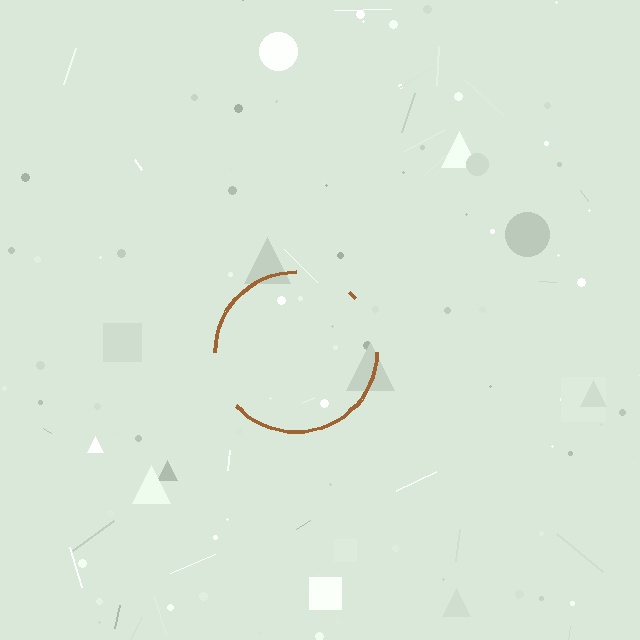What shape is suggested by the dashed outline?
The dashed outline suggests a circle.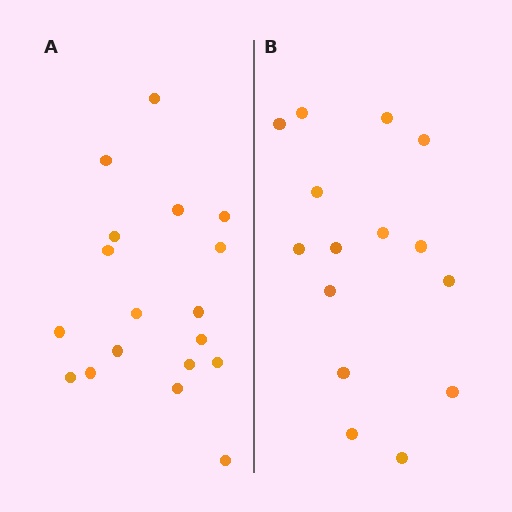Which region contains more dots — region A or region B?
Region A (the left region) has more dots.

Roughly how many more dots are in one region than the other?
Region A has just a few more — roughly 2 or 3 more dots than region B.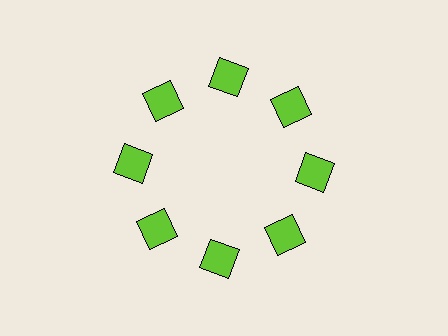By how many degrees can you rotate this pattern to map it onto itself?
The pattern maps onto itself every 45 degrees of rotation.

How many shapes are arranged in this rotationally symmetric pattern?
There are 8 shapes, arranged in 8 groups of 1.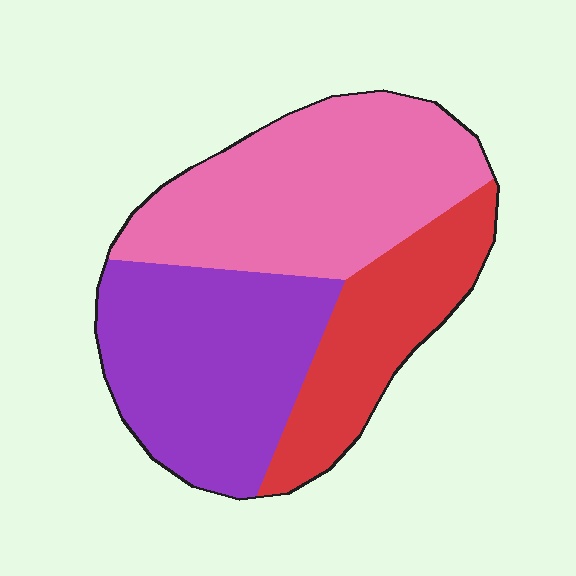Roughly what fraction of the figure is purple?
Purple takes up between a third and a half of the figure.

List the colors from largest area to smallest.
From largest to smallest: pink, purple, red.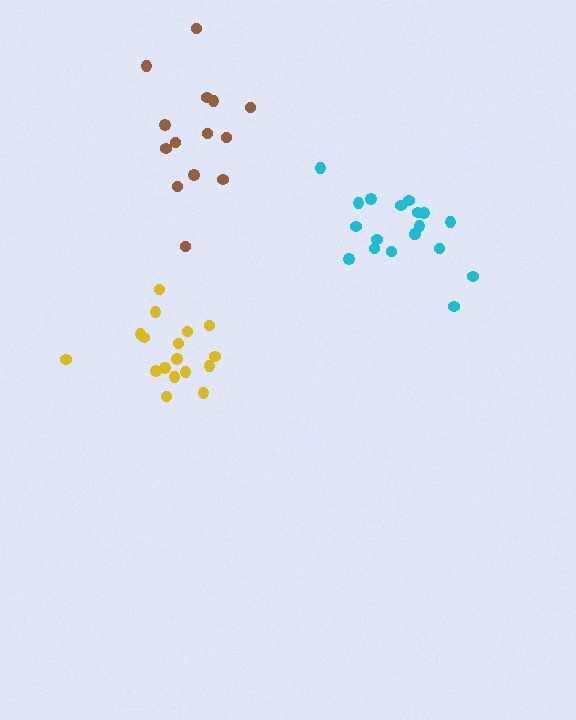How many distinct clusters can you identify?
There are 3 distinct clusters.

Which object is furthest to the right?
The cyan cluster is rightmost.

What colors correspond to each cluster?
The clusters are colored: yellow, cyan, brown.